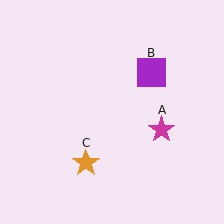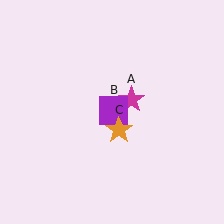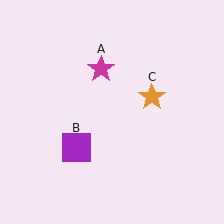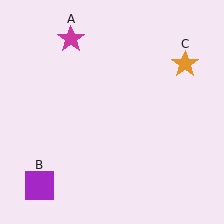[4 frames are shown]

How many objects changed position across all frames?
3 objects changed position: magenta star (object A), purple square (object B), orange star (object C).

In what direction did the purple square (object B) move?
The purple square (object B) moved down and to the left.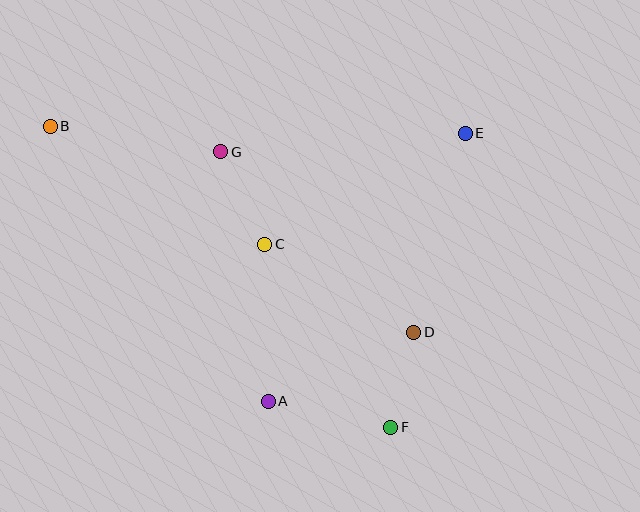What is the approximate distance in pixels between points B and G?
The distance between B and G is approximately 173 pixels.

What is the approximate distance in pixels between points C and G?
The distance between C and G is approximately 102 pixels.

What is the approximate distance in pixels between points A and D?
The distance between A and D is approximately 161 pixels.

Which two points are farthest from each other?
Points B and F are farthest from each other.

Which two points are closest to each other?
Points D and F are closest to each other.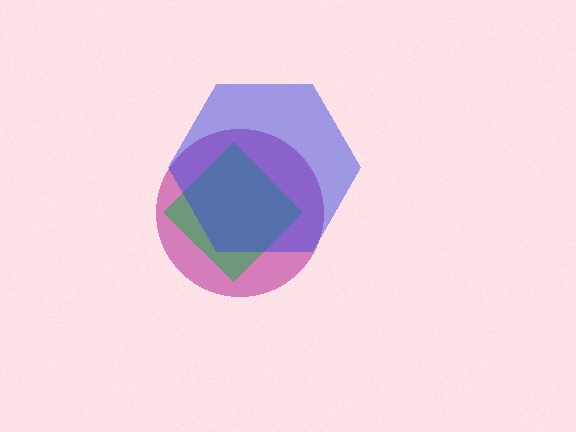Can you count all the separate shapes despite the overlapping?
Yes, there are 3 separate shapes.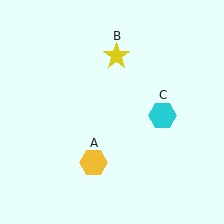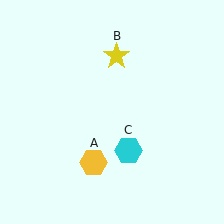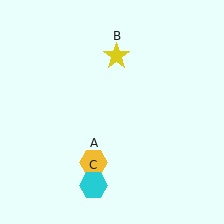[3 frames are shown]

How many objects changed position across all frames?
1 object changed position: cyan hexagon (object C).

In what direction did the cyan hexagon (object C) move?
The cyan hexagon (object C) moved down and to the left.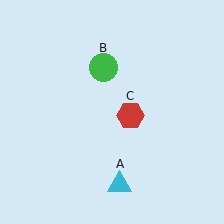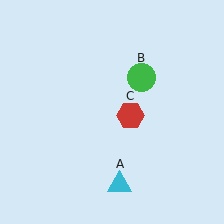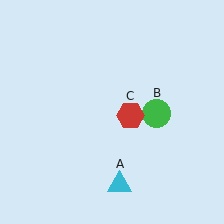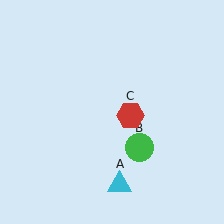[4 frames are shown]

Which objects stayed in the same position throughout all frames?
Cyan triangle (object A) and red hexagon (object C) remained stationary.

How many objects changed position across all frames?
1 object changed position: green circle (object B).